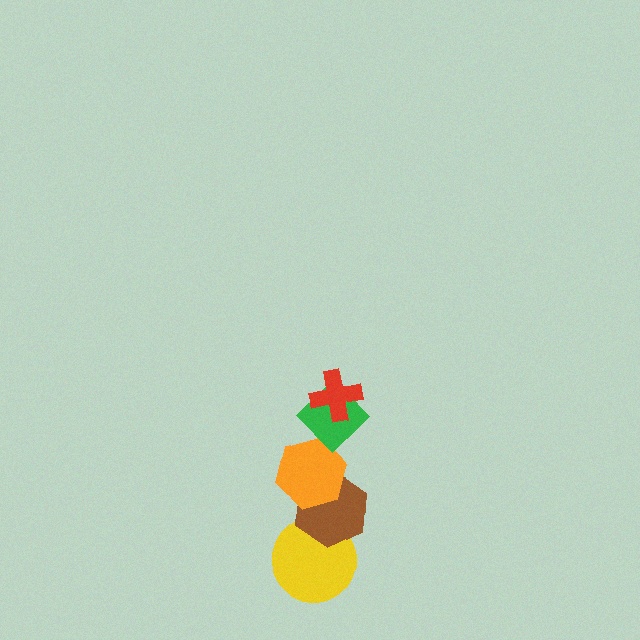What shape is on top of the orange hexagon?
The green diamond is on top of the orange hexagon.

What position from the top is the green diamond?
The green diamond is 2nd from the top.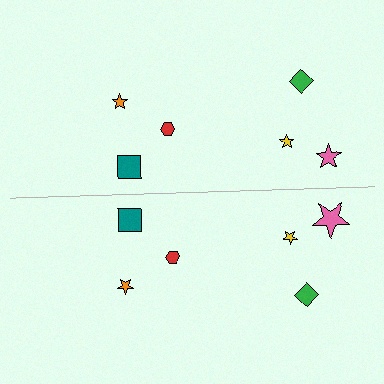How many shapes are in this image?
There are 12 shapes in this image.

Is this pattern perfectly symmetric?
No, the pattern is not perfectly symmetric. The pink star on the bottom side has a different size than its mirror counterpart.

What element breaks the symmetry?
The pink star on the bottom side has a different size than its mirror counterpart.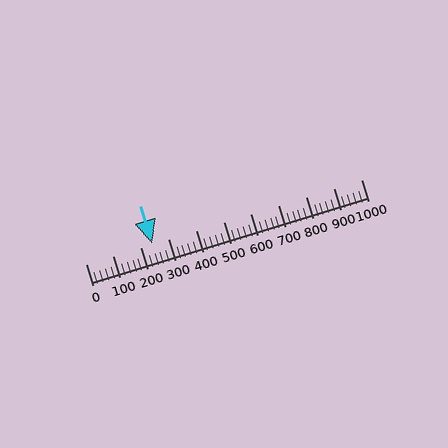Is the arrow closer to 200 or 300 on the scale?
The arrow is closer to 200.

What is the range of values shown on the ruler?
The ruler shows values from 0 to 1000.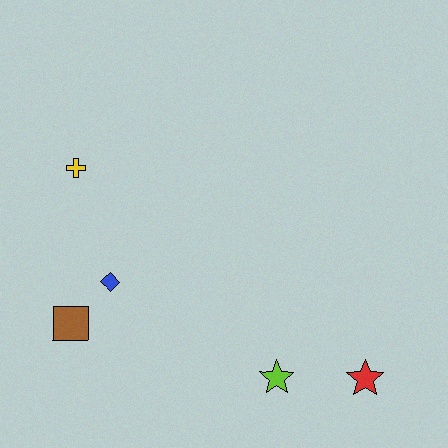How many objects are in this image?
There are 5 objects.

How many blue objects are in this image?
There is 1 blue object.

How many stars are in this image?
There are 2 stars.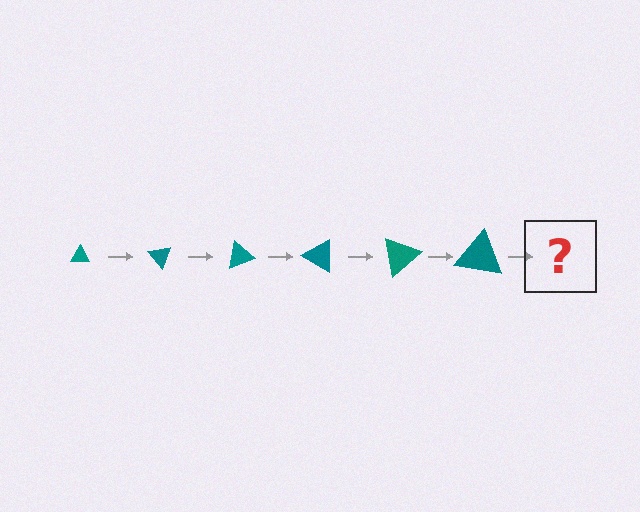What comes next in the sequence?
The next element should be a triangle, larger than the previous one and rotated 300 degrees from the start.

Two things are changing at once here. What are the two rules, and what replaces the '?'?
The two rules are that the triangle grows larger each step and it rotates 50 degrees each step. The '?' should be a triangle, larger than the previous one and rotated 300 degrees from the start.